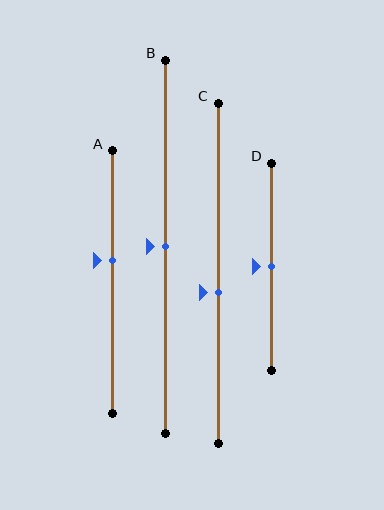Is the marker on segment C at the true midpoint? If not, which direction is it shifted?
No, the marker on segment C is shifted downward by about 6% of the segment length.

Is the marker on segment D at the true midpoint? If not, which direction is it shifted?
Yes, the marker on segment D is at the true midpoint.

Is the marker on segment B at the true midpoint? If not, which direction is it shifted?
Yes, the marker on segment B is at the true midpoint.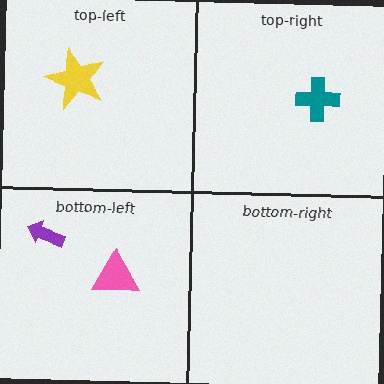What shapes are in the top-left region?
The yellow star.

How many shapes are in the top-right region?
1.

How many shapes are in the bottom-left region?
2.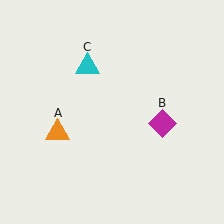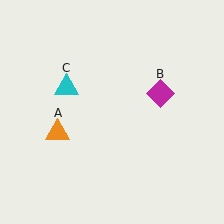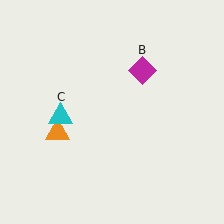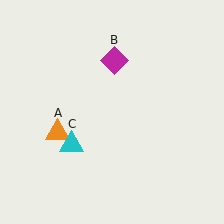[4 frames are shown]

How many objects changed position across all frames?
2 objects changed position: magenta diamond (object B), cyan triangle (object C).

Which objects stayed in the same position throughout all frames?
Orange triangle (object A) remained stationary.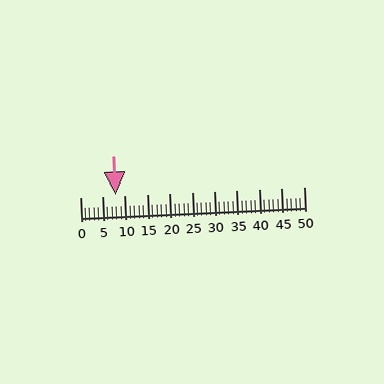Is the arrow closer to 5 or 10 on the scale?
The arrow is closer to 10.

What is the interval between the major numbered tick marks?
The major tick marks are spaced 5 units apart.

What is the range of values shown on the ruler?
The ruler shows values from 0 to 50.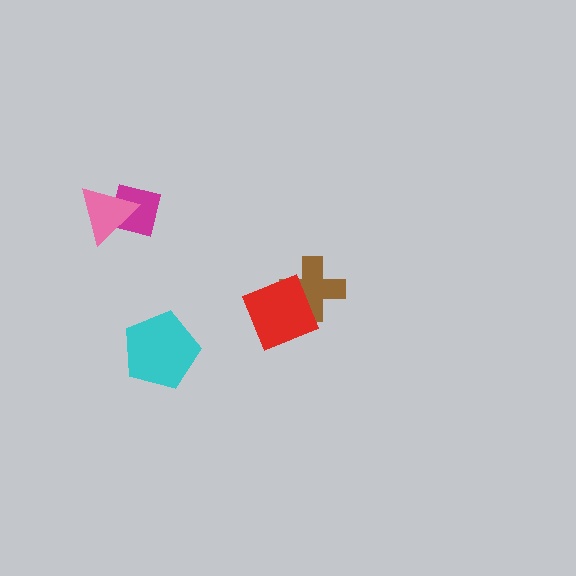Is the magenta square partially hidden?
Yes, it is partially covered by another shape.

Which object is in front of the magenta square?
The pink triangle is in front of the magenta square.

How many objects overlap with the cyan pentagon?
0 objects overlap with the cyan pentagon.